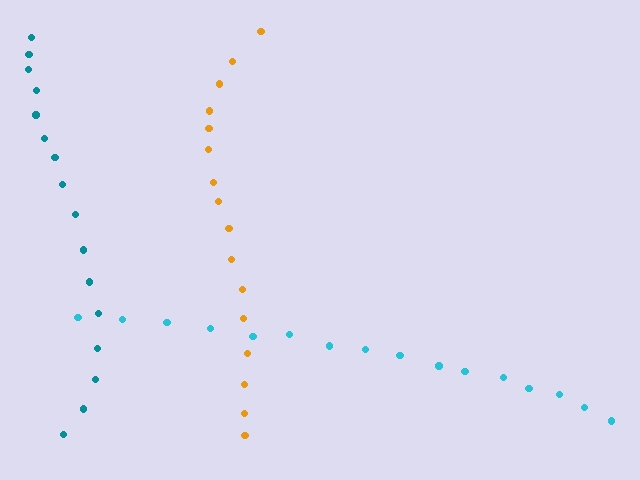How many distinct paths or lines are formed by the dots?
There are 3 distinct paths.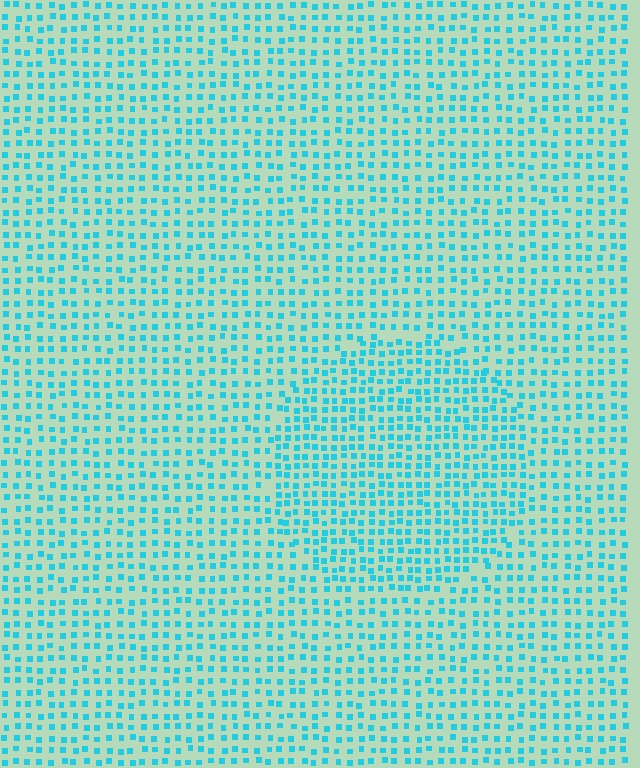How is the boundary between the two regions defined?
The boundary is defined by a change in element density (approximately 1.5x ratio). All elements are the same color, size, and shape.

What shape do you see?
I see a circle.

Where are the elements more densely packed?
The elements are more densely packed inside the circle boundary.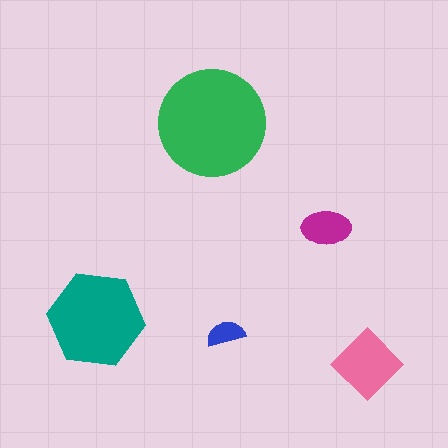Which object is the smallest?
The blue semicircle.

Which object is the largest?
The green circle.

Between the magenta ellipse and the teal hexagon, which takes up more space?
The teal hexagon.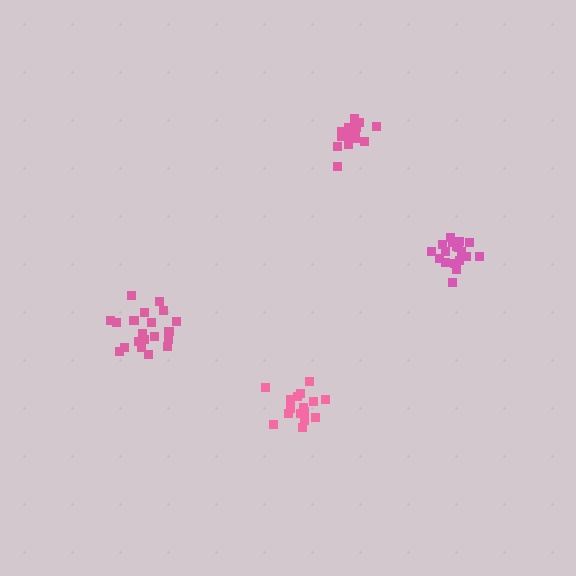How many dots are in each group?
Group 1: 21 dots, Group 2: 18 dots, Group 3: 16 dots, Group 4: 18 dots (73 total).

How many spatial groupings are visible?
There are 4 spatial groupings.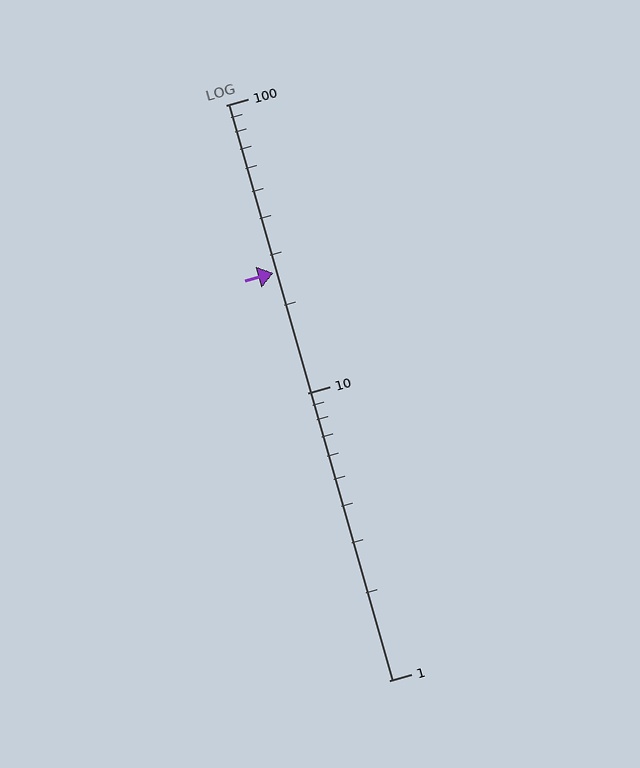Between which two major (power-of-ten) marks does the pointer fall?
The pointer is between 10 and 100.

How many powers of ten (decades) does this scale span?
The scale spans 2 decades, from 1 to 100.